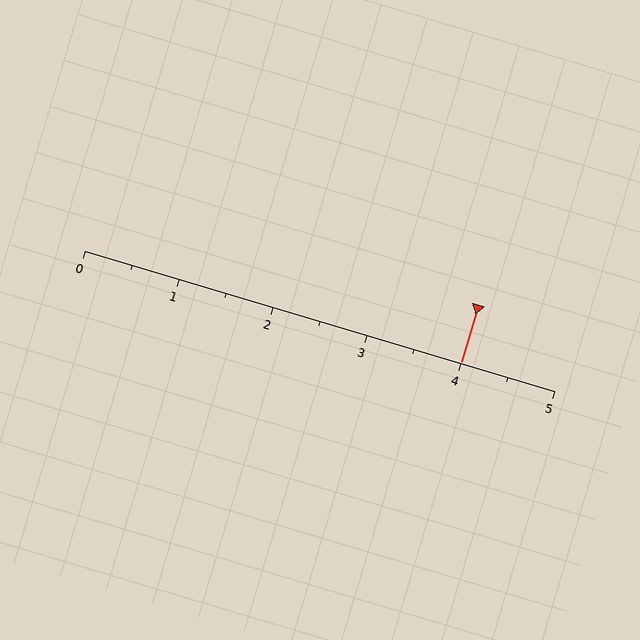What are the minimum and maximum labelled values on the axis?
The axis runs from 0 to 5.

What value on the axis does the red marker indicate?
The marker indicates approximately 4.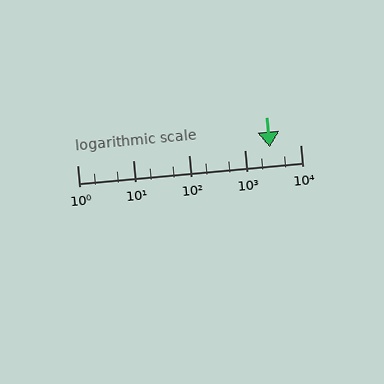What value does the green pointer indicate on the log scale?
The pointer indicates approximately 2800.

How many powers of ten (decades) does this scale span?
The scale spans 4 decades, from 1 to 10000.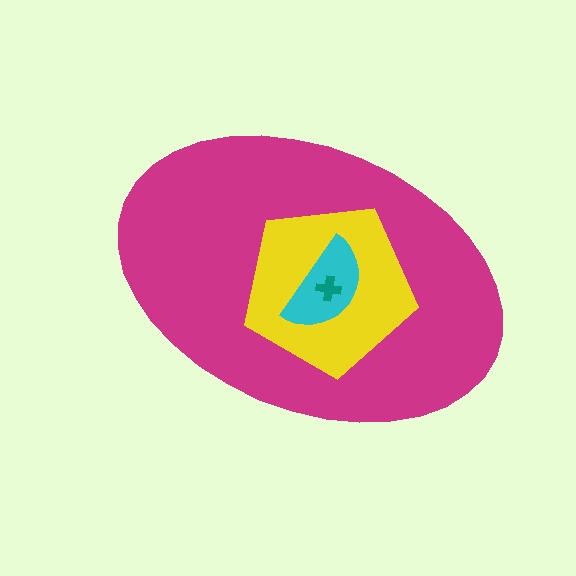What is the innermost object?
The teal cross.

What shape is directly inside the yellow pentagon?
The cyan semicircle.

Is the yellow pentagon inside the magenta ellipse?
Yes.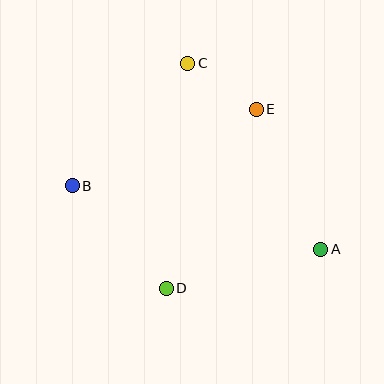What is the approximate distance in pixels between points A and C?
The distance between A and C is approximately 228 pixels.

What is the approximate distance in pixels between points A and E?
The distance between A and E is approximately 154 pixels.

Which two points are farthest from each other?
Points A and B are farthest from each other.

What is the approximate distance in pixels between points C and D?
The distance between C and D is approximately 226 pixels.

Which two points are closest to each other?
Points C and E are closest to each other.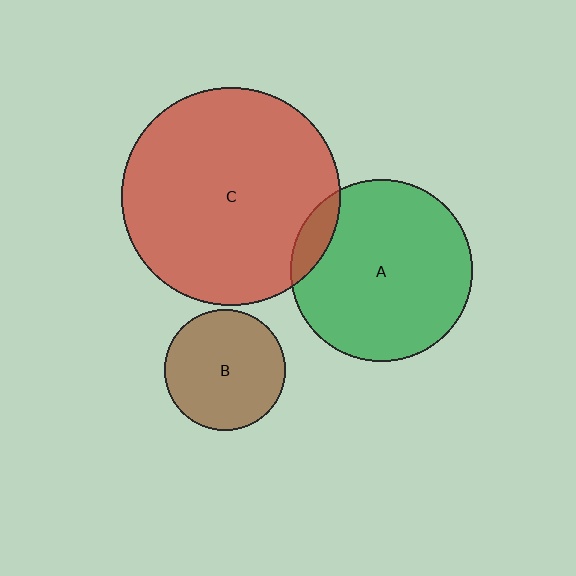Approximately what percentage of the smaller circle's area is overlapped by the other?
Approximately 10%.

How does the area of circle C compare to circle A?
Approximately 1.4 times.